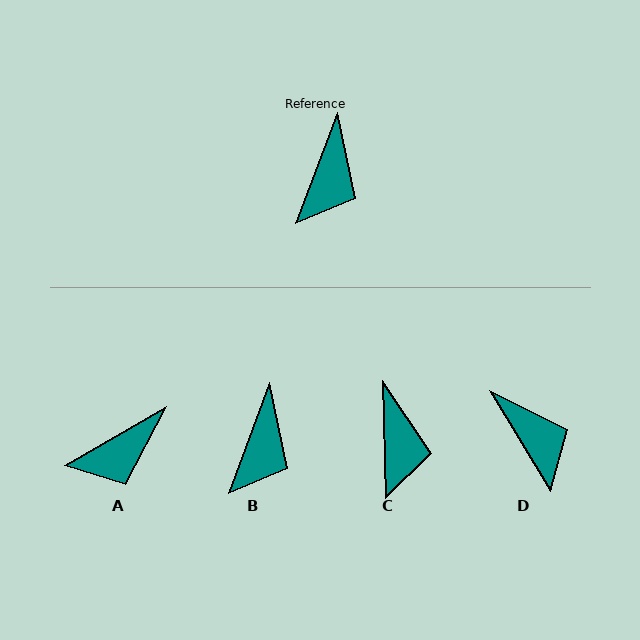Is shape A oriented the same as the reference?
No, it is off by about 40 degrees.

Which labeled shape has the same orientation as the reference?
B.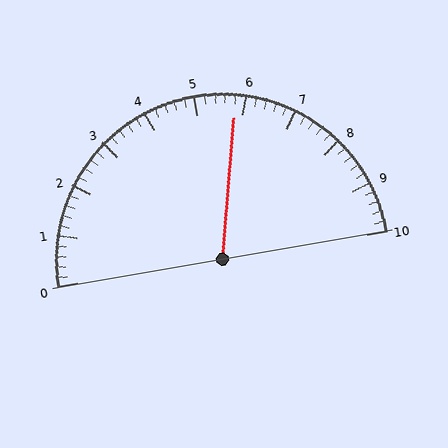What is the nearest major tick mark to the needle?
The nearest major tick mark is 6.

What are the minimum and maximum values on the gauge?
The gauge ranges from 0 to 10.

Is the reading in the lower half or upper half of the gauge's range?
The reading is in the upper half of the range (0 to 10).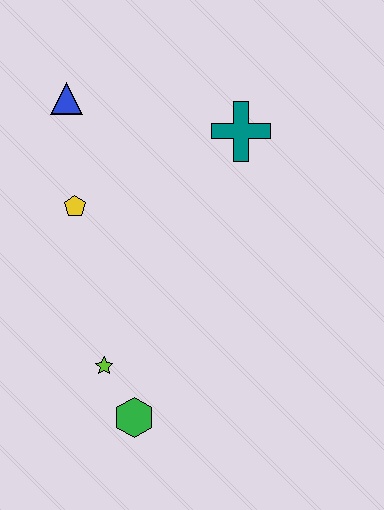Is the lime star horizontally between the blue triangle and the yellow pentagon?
No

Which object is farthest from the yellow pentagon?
The green hexagon is farthest from the yellow pentagon.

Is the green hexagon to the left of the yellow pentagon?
No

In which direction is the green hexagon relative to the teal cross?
The green hexagon is below the teal cross.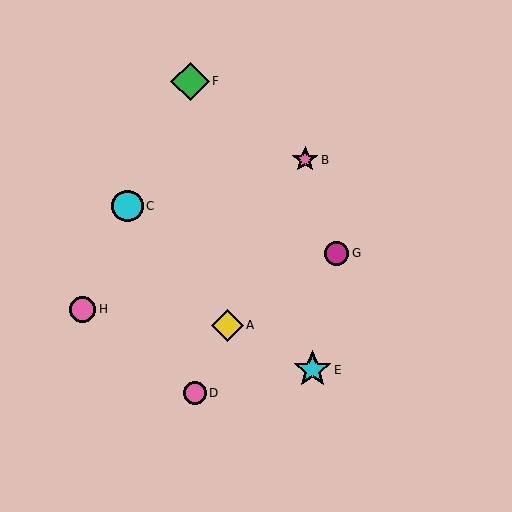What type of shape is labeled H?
Shape H is a pink circle.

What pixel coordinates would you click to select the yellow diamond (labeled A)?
Click at (227, 325) to select the yellow diamond A.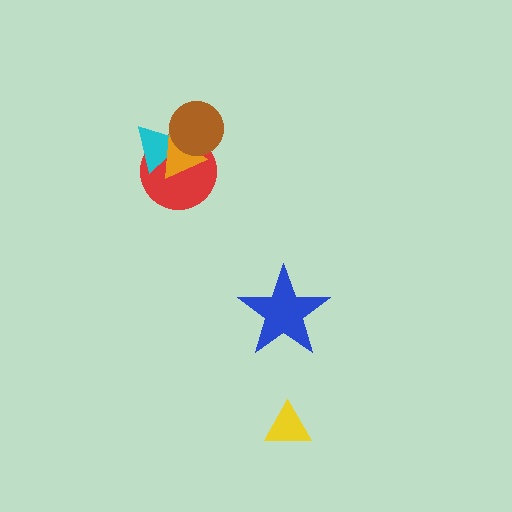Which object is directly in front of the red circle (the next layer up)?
The cyan triangle is directly in front of the red circle.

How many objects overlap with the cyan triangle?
3 objects overlap with the cyan triangle.